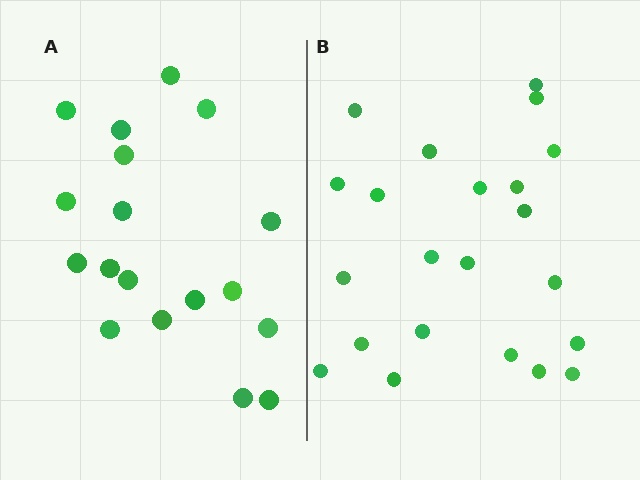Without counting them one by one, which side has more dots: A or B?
Region B (the right region) has more dots.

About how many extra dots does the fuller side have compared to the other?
Region B has about 4 more dots than region A.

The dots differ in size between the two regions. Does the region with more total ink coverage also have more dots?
No. Region A has more total ink coverage because its dots are larger, but region B actually contains more individual dots. Total area can be misleading — the number of items is what matters here.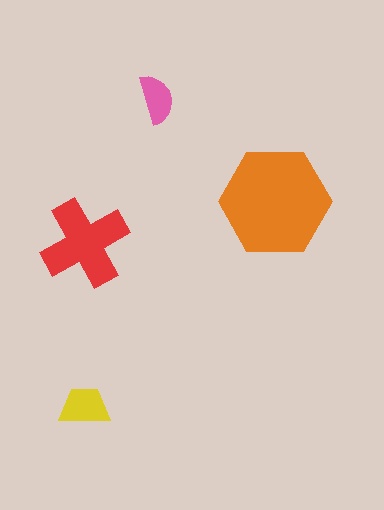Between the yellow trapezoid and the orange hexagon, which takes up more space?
The orange hexagon.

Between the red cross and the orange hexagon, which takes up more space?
The orange hexagon.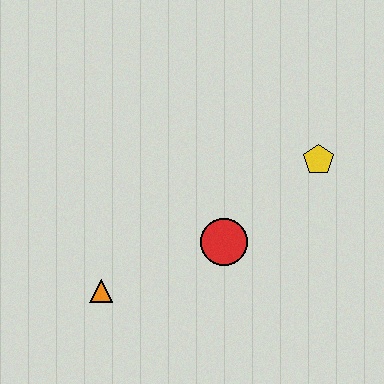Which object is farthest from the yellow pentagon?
The orange triangle is farthest from the yellow pentagon.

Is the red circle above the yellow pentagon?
No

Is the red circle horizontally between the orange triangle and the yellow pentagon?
Yes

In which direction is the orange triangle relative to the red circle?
The orange triangle is to the left of the red circle.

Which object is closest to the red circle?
The yellow pentagon is closest to the red circle.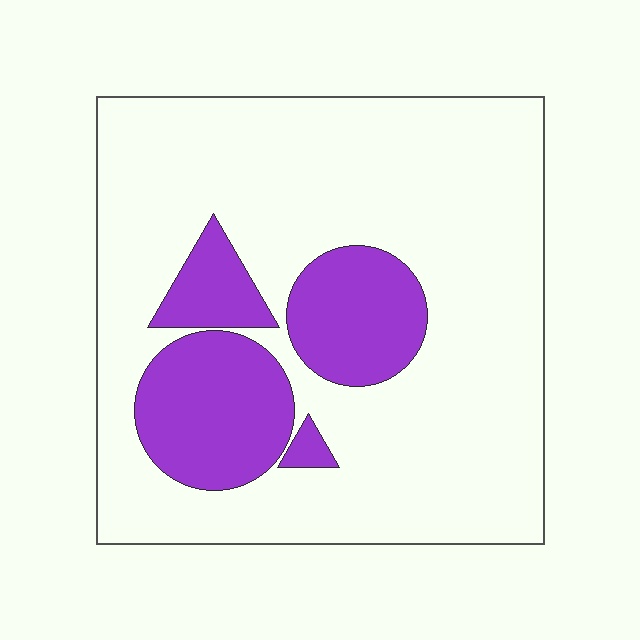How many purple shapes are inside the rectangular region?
4.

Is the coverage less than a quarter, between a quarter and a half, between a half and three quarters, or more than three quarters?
Less than a quarter.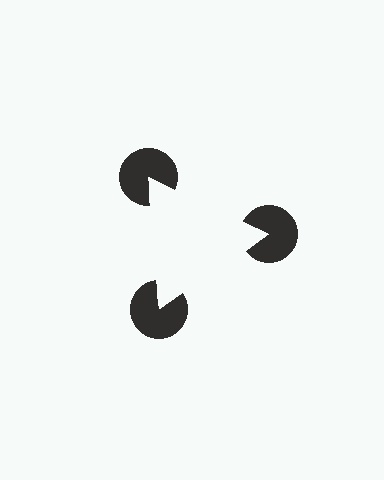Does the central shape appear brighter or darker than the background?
It typically appears slightly brighter than the background, even though no actual brightness change is drawn.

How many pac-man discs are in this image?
There are 3 — one at each vertex of the illusory triangle.